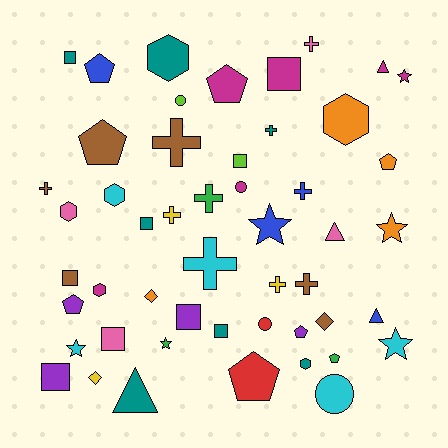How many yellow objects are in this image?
There are 3 yellow objects.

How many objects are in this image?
There are 50 objects.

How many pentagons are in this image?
There are 8 pentagons.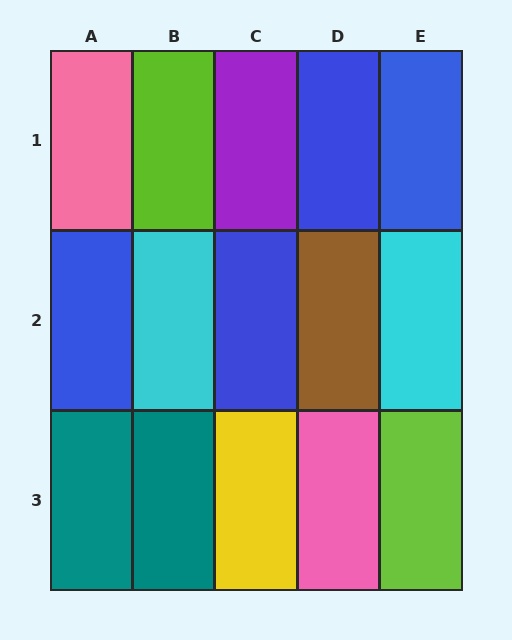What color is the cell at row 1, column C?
Purple.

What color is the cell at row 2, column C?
Blue.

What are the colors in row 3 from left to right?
Teal, teal, yellow, pink, lime.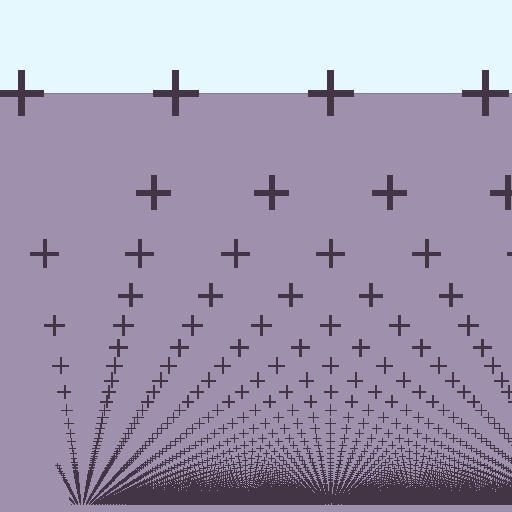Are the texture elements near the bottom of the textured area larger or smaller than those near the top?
Smaller. The gradient is inverted — elements near the bottom are smaller and denser.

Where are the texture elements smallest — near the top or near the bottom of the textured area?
Near the bottom.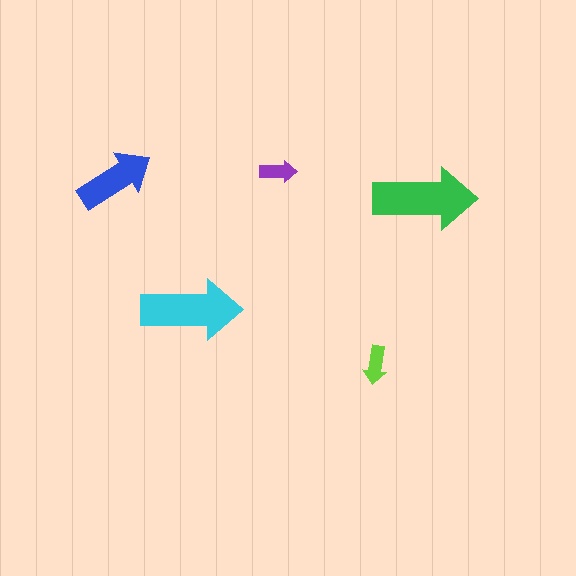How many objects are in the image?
There are 5 objects in the image.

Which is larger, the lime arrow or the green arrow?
The green one.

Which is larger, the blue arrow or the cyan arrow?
The cyan one.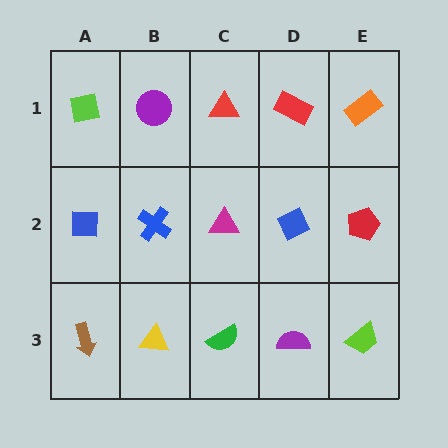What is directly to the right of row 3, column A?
A yellow triangle.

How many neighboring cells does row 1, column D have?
3.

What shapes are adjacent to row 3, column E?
A red pentagon (row 2, column E), a purple semicircle (row 3, column D).